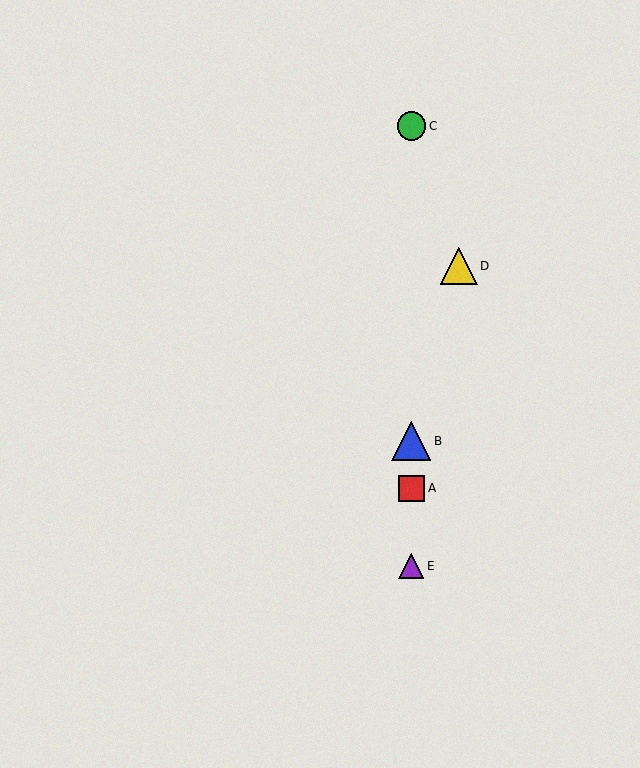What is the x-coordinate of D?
Object D is at x≈459.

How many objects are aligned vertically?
4 objects (A, B, C, E) are aligned vertically.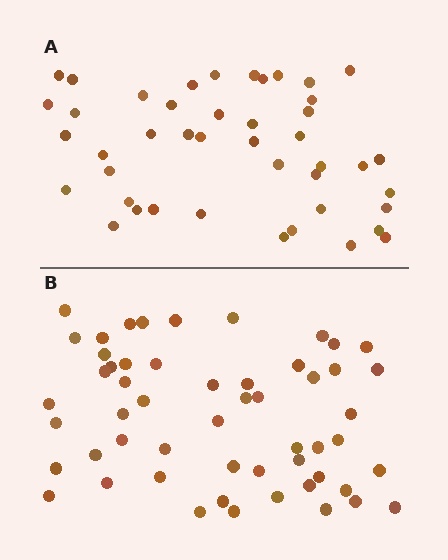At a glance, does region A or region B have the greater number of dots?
Region B (the bottom region) has more dots.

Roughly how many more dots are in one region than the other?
Region B has roughly 10 or so more dots than region A.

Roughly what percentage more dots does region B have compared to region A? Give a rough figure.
About 25% more.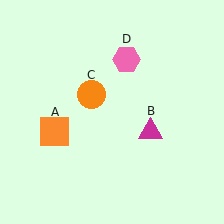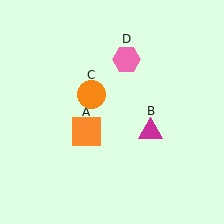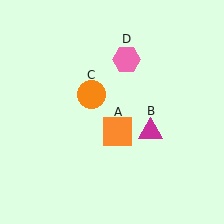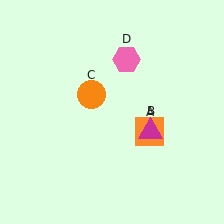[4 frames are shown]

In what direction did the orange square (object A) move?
The orange square (object A) moved right.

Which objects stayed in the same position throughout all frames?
Magenta triangle (object B) and orange circle (object C) and pink hexagon (object D) remained stationary.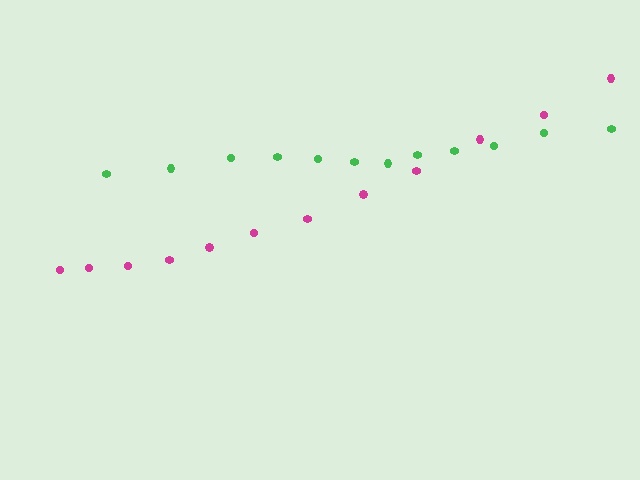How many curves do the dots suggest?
There are 2 distinct paths.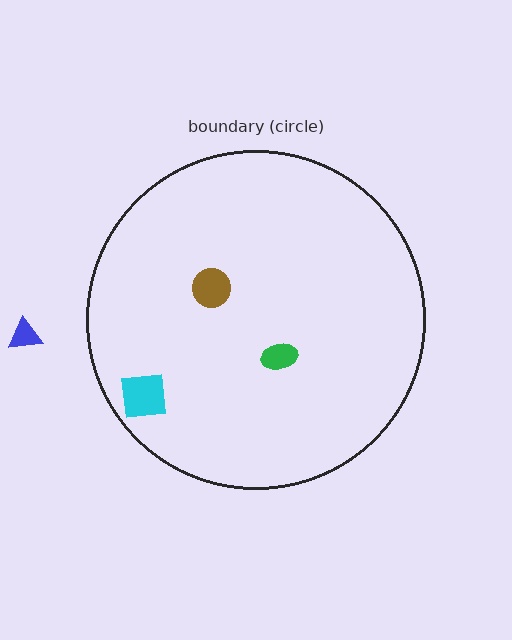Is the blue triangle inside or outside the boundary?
Outside.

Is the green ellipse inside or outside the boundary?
Inside.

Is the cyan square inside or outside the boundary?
Inside.